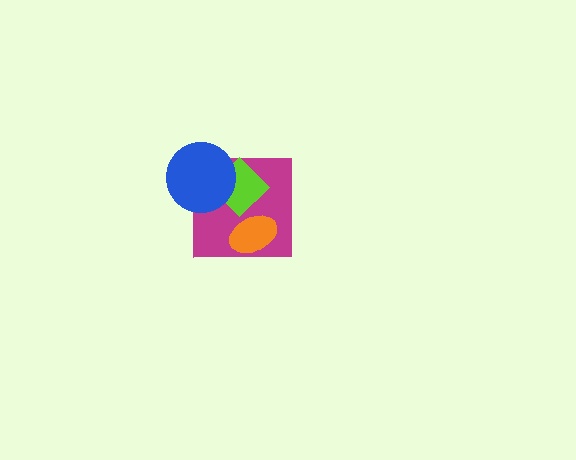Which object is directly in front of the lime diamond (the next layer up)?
The blue circle is directly in front of the lime diamond.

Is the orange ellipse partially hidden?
No, no other shape covers it.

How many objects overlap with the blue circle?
2 objects overlap with the blue circle.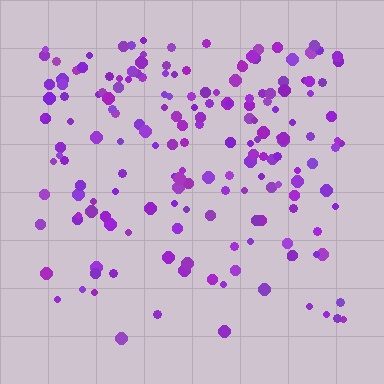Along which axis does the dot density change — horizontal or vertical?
Vertical.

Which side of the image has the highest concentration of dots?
The top.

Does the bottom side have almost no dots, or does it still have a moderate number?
Still a moderate number, just noticeably fewer than the top.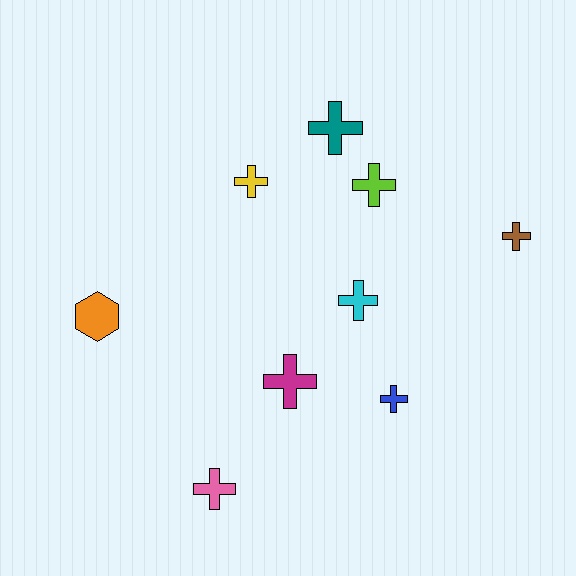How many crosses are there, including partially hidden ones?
There are 8 crosses.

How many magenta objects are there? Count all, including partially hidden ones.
There is 1 magenta object.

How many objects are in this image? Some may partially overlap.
There are 9 objects.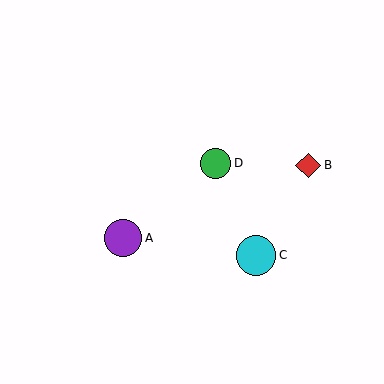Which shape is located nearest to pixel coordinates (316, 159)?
The red diamond (labeled B) at (308, 165) is nearest to that location.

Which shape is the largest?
The cyan circle (labeled C) is the largest.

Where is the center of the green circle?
The center of the green circle is at (216, 163).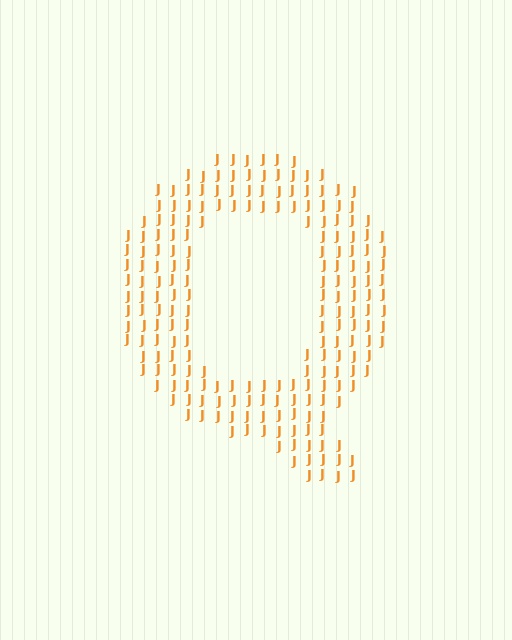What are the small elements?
The small elements are letter J's.